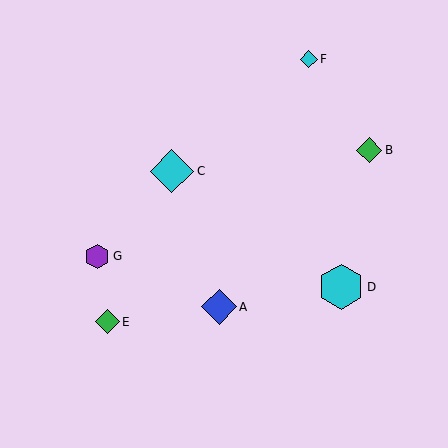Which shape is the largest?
The cyan hexagon (labeled D) is the largest.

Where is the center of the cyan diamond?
The center of the cyan diamond is at (172, 171).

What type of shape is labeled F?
Shape F is a cyan diamond.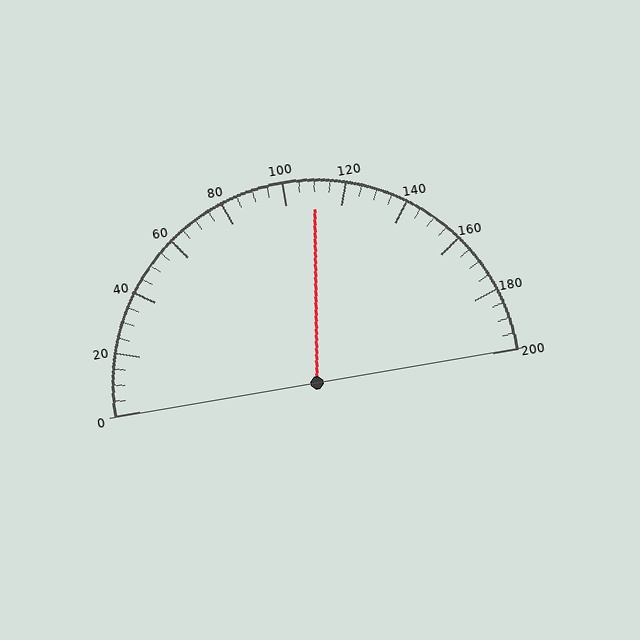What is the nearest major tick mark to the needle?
The nearest major tick mark is 120.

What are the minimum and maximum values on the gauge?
The gauge ranges from 0 to 200.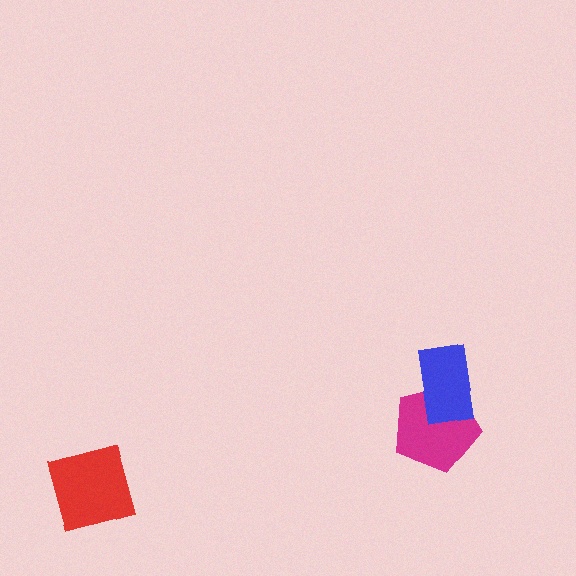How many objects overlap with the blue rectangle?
1 object overlaps with the blue rectangle.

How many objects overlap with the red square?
0 objects overlap with the red square.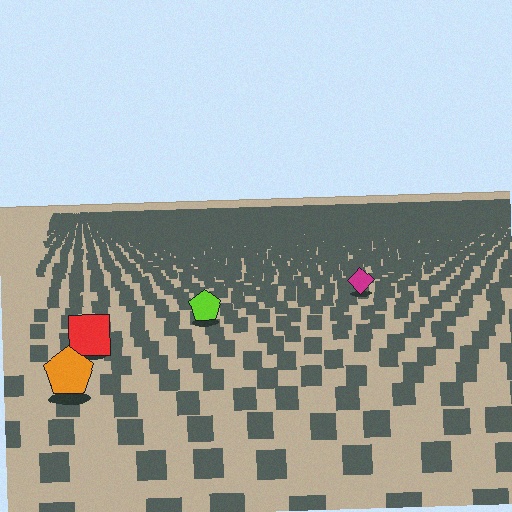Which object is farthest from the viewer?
The magenta diamond is farthest from the viewer. It appears smaller and the ground texture around it is denser.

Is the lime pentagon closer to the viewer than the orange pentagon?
No. The orange pentagon is closer — you can tell from the texture gradient: the ground texture is coarser near it.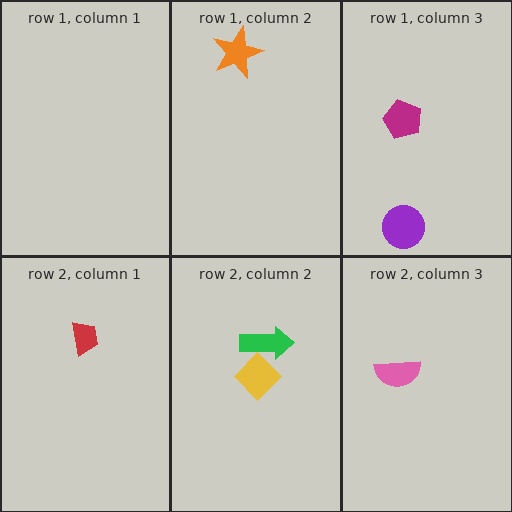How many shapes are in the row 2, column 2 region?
2.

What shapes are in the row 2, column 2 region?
The yellow diamond, the green arrow.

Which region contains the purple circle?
The row 1, column 3 region.